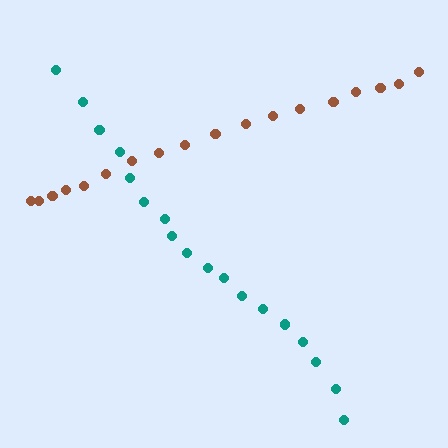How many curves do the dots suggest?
There are 2 distinct paths.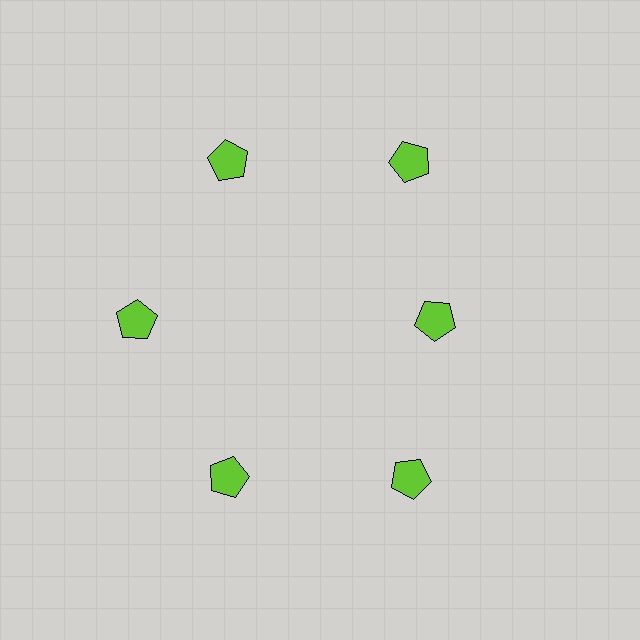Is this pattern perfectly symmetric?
No. The 6 lime pentagons are arranged in a ring, but one element near the 3 o'clock position is pulled inward toward the center, breaking the 6-fold rotational symmetry.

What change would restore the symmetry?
The symmetry would be restored by moving it outward, back onto the ring so that all 6 pentagons sit at equal angles and equal distance from the center.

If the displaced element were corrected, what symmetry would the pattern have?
It would have 6-fold rotational symmetry — the pattern would map onto itself every 60 degrees.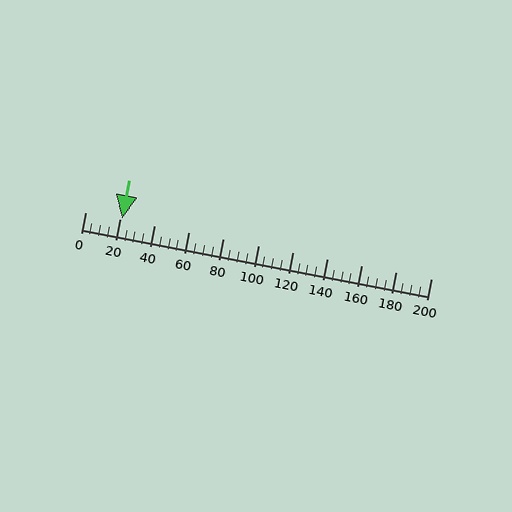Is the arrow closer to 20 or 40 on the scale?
The arrow is closer to 20.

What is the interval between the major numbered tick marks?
The major tick marks are spaced 20 units apart.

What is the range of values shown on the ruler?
The ruler shows values from 0 to 200.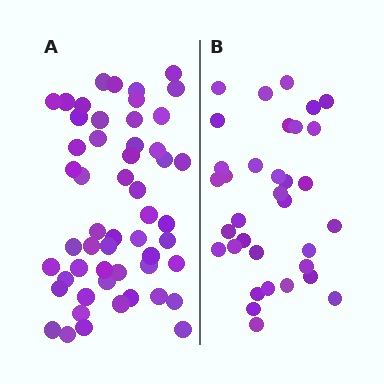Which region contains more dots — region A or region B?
Region A (the left region) has more dots.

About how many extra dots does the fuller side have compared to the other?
Region A has approximately 20 more dots than region B.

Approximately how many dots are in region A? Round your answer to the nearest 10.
About 50 dots. (The exact count is 53, which rounds to 50.)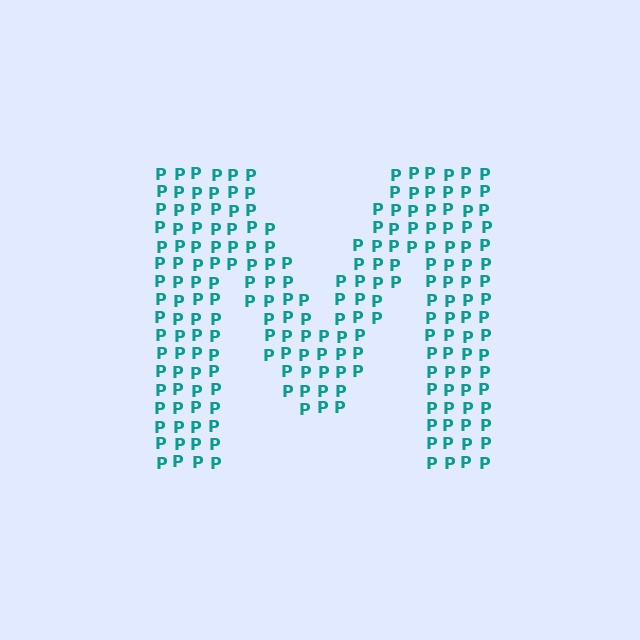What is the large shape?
The large shape is the letter M.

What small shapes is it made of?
It is made of small letter P's.